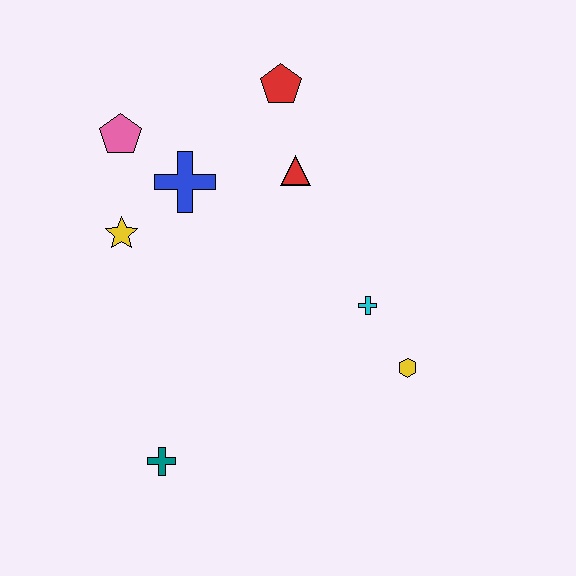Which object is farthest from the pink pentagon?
The yellow hexagon is farthest from the pink pentagon.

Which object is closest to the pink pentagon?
The blue cross is closest to the pink pentagon.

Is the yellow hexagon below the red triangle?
Yes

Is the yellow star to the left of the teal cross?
Yes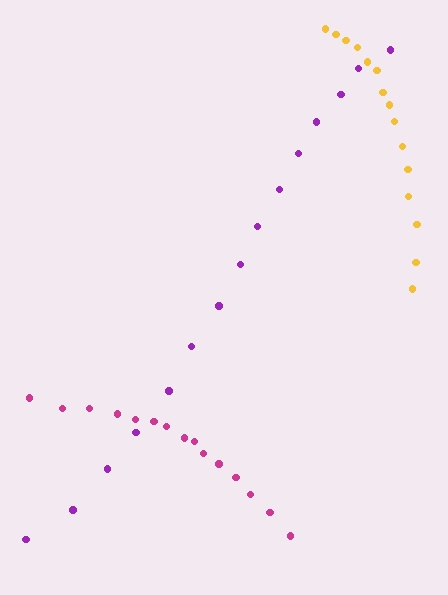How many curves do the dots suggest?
There are 3 distinct paths.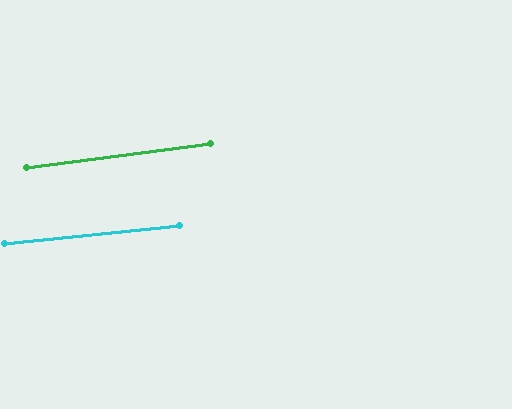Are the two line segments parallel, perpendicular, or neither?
Parallel — their directions differ by only 1.7°.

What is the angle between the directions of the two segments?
Approximately 2 degrees.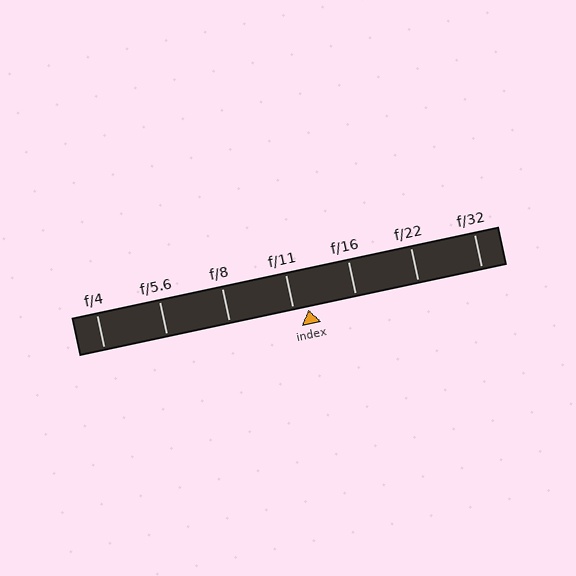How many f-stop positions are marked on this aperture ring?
There are 7 f-stop positions marked.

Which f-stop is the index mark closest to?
The index mark is closest to f/11.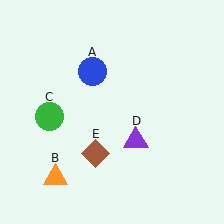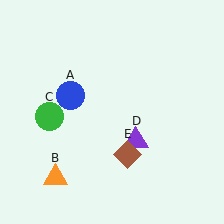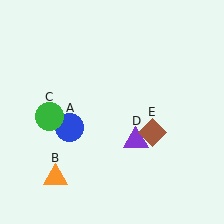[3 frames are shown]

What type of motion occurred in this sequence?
The blue circle (object A), brown diamond (object E) rotated counterclockwise around the center of the scene.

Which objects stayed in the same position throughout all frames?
Orange triangle (object B) and green circle (object C) and purple triangle (object D) remained stationary.